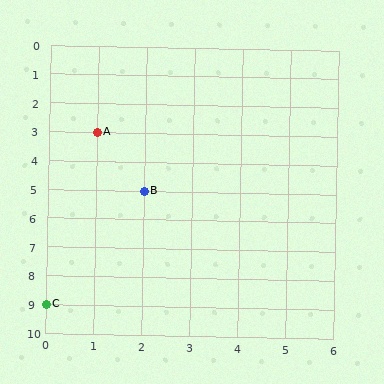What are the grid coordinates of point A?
Point A is at grid coordinates (1, 3).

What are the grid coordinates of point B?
Point B is at grid coordinates (2, 5).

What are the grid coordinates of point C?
Point C is at grid coordinates (0, 9).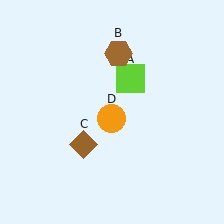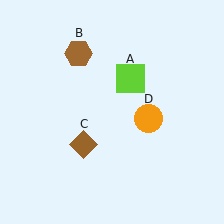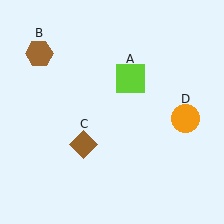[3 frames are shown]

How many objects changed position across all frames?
2 objects changed position: brown hexagon (object B), orange circle (object D).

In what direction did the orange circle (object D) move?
The orange circle (object D) moved right.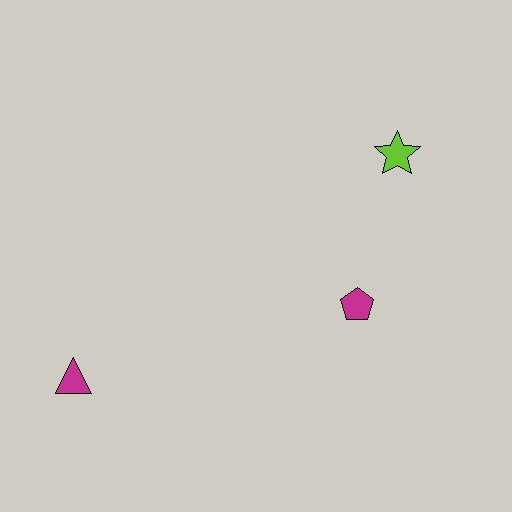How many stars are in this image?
There is 1 star.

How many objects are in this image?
There are 3 objects.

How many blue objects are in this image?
There are no blue objects.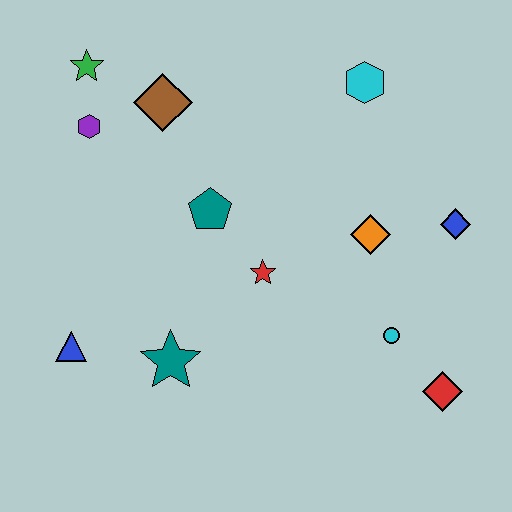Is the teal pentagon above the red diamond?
Yes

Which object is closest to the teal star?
The blue triangle is closest to the teal star.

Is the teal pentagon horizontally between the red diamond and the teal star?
Yes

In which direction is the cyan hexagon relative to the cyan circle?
The cyan hexagon is above the cyan circle.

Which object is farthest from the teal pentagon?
The red diamond is farthest from the teal pentagon.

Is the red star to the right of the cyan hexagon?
No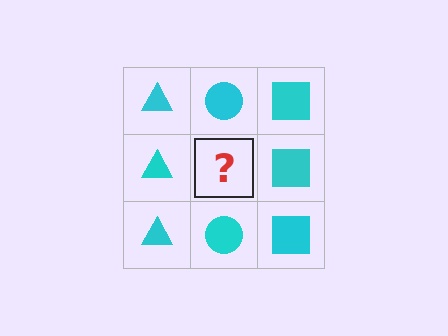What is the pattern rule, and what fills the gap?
The rule is that each column has a consistent shape. The gap should be filled with a cyan circle.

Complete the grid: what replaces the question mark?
The question mark should be replaced with a cyan circle.